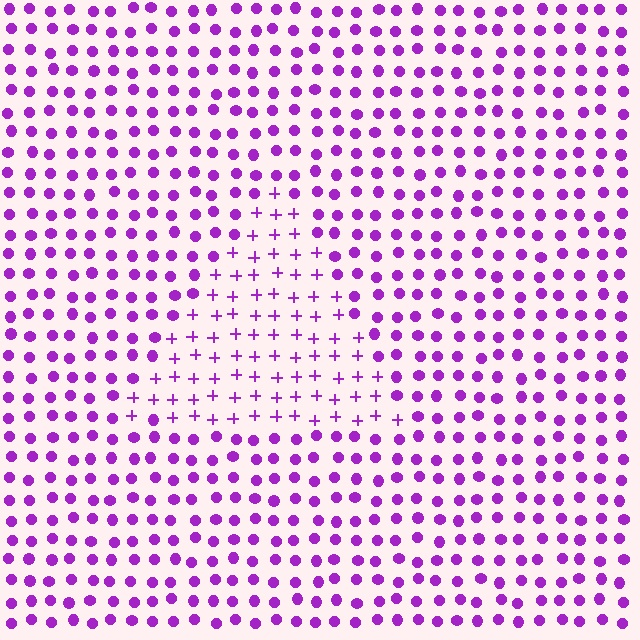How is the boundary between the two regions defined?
The boundary is defined by a change in element shape: plus signs inside vs. circles outside. All elements share the same color and spacing.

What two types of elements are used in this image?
The image uses plus signs inside the triangle region and circles outside it.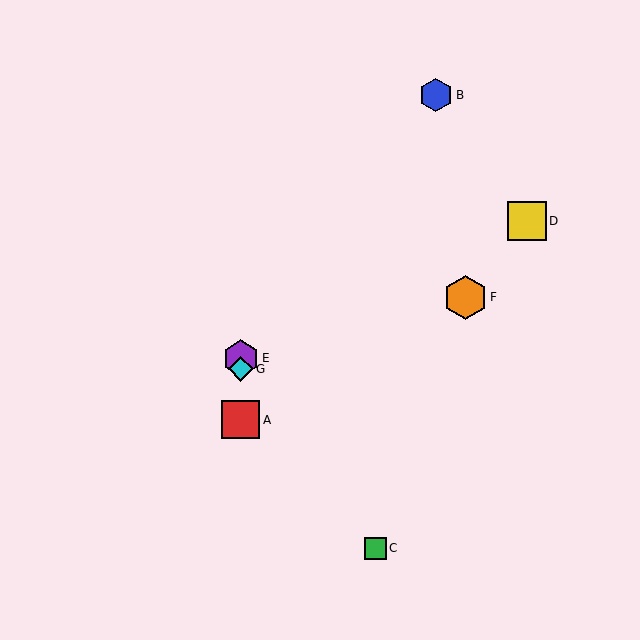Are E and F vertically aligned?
No, E is at x≈241 and F is at x≈465.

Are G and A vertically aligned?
Yes, both are at x≈241.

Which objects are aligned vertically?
Objects A, E, G are aligned vertically.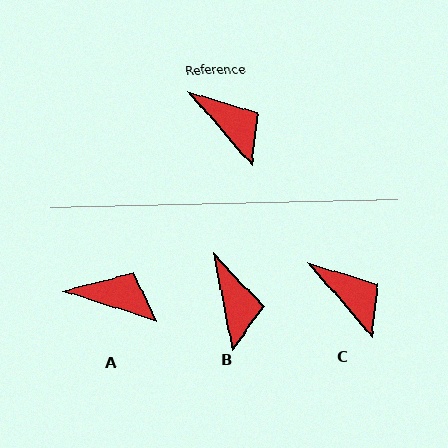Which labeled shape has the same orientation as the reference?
C.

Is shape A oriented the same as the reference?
No, it is off by about 31 degrees.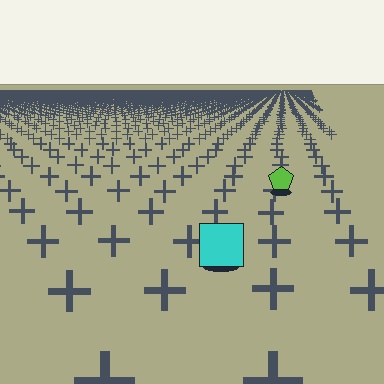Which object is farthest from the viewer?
The lime pentagon is farthest from the viewer. It appears smaller and the ground texture around it is denser.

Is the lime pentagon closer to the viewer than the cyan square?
No. The cyan square is closer — you can tell from the texture gradient: the ground texture is coarser near it.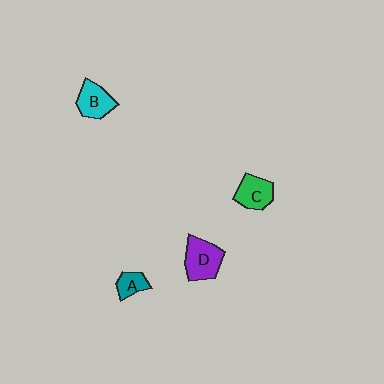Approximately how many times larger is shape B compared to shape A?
Approximately 1.6 times.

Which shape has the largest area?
Shape D (purple).